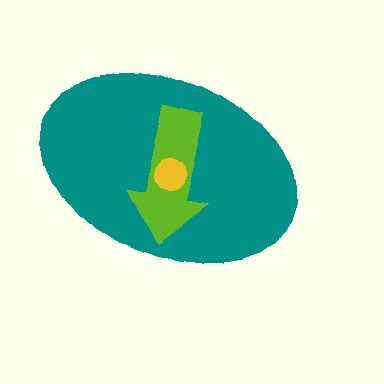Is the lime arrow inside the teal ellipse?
Yes.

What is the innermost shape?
The yellow circle.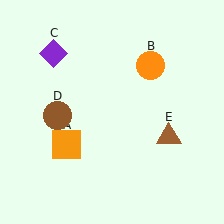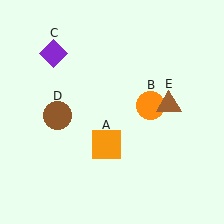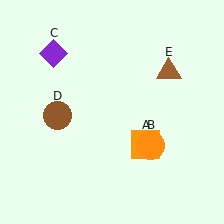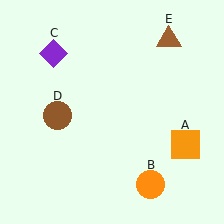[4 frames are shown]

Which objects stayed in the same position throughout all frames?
Purple diamond (object C) and brown circle (object D) remained stationary.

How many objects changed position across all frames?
3 objects changed position: orange square (object A), orange circle (object B), brown triangle (object E).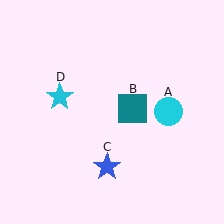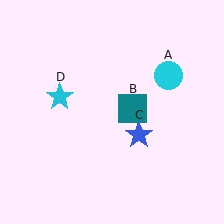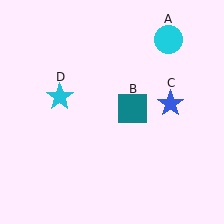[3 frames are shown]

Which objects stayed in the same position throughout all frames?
Teal square (object B) and cyan star (object D) remained stationary.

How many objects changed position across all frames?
2 objects changed position: cyan circle (object A), blue star (object C).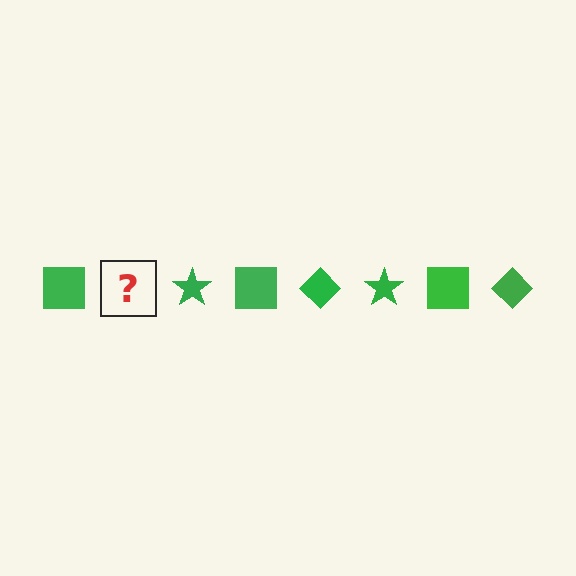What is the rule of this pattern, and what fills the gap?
The rule is that the pattern cycles through square, diamond, star shapes in green. The gap should be filled with a green diamond.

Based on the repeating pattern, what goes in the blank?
The blank should be a green diamond.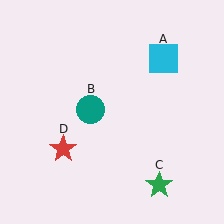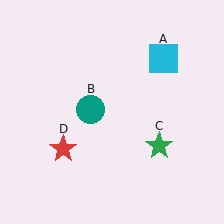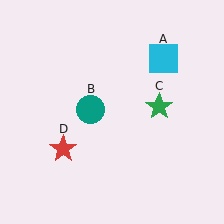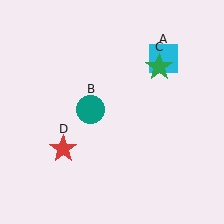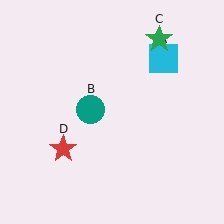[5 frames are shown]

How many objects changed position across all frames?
1 object changed position: green star (object C).